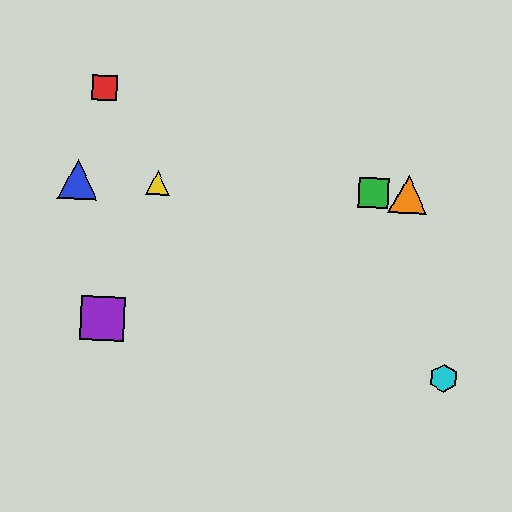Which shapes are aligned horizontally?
The blue triangle, the green square, the yellow triangle, the orange triangle are aligned horizontally.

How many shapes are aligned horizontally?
4 shapes (the blue triangle, the green square, the yellow triangle, the orange triangle) are aligned horizontally.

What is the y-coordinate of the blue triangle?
The blue triangle is at y≈179.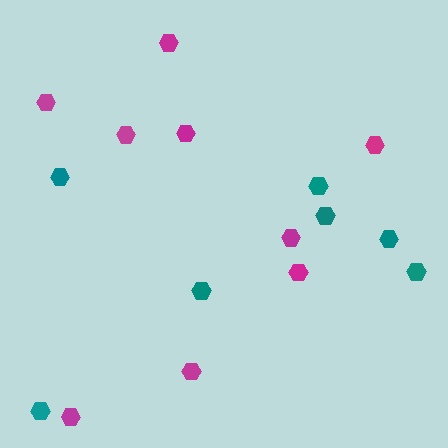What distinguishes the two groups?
There are 2 groups: one group of magenta hexagons (9) and one group of teal hexagons (7).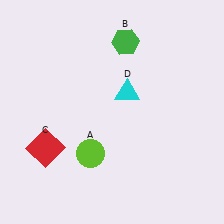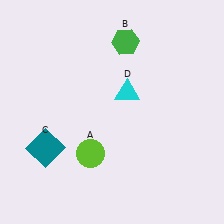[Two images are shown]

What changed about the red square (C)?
In Image 1, C is red. In Image 2, it changed to teal.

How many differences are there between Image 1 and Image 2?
There is 1 difference between the two images.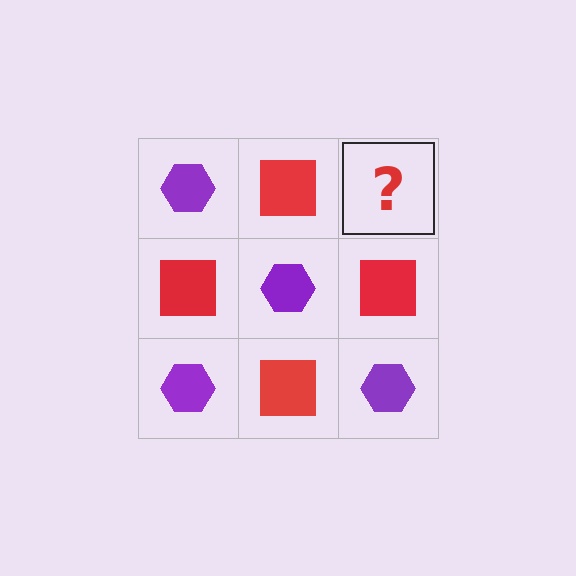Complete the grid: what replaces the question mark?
The question mark should be replaced with a purple hexagon.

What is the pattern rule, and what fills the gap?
The rule is that it alternates purple hexagon and red square in a checkerboard pattern. The gap should be filled with a purple hexagon.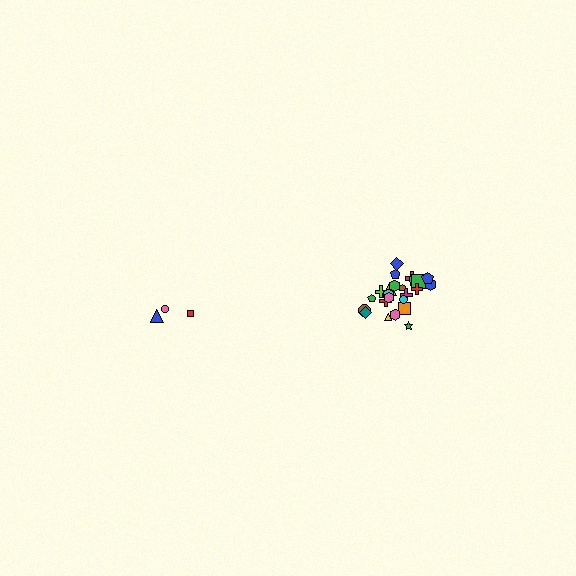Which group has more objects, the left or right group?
The right group.